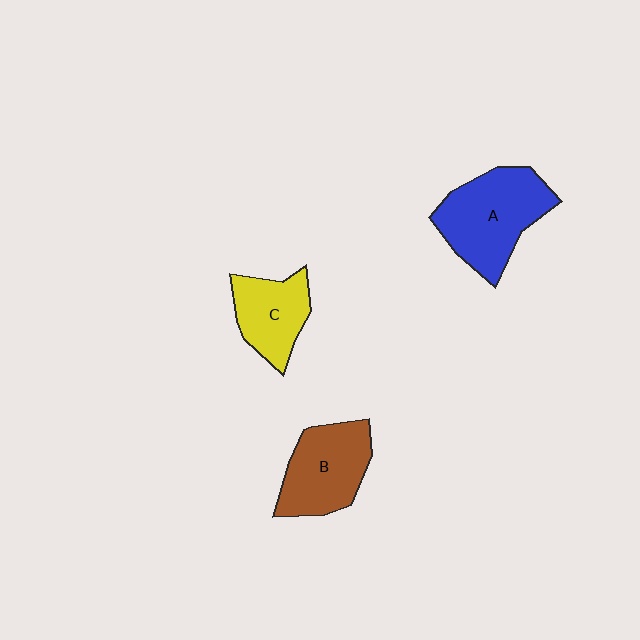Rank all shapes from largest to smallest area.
From largest to smallest: A (blue), B (brown), C (yellow).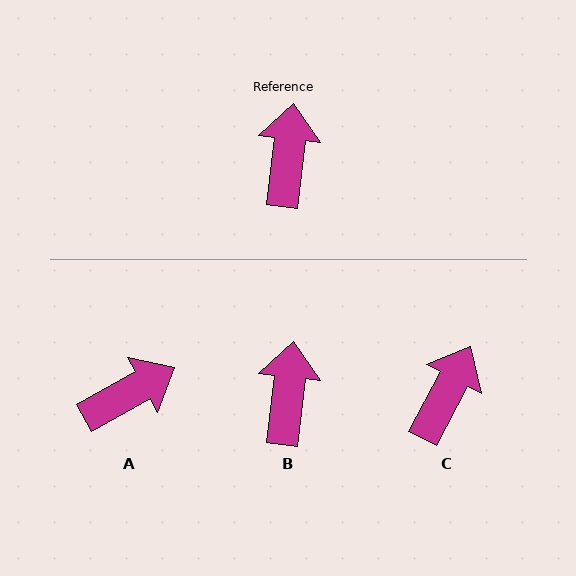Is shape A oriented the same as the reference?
No, it is off by about 55 degrees.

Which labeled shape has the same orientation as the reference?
B.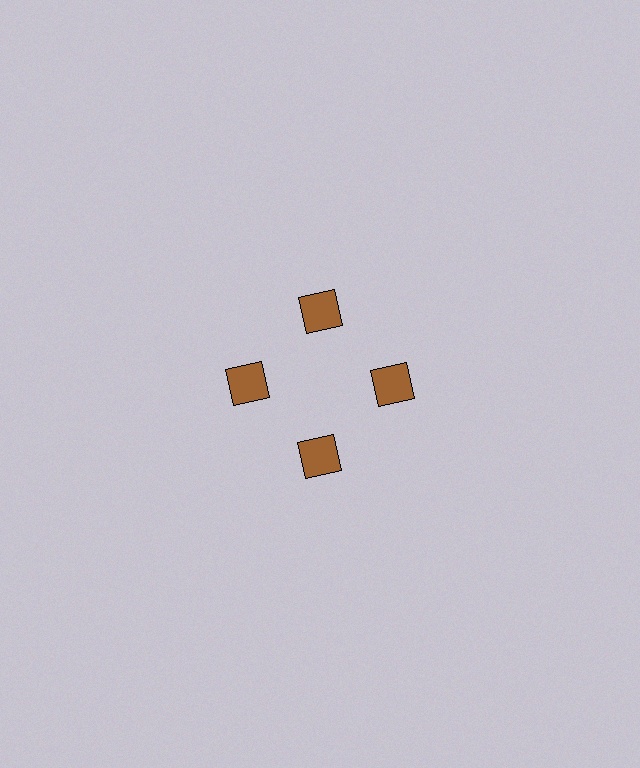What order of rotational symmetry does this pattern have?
This pattern has 4-fold rotational symmetry.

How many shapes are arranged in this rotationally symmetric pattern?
There are 4 shapes, arranged in 4 groups of 1.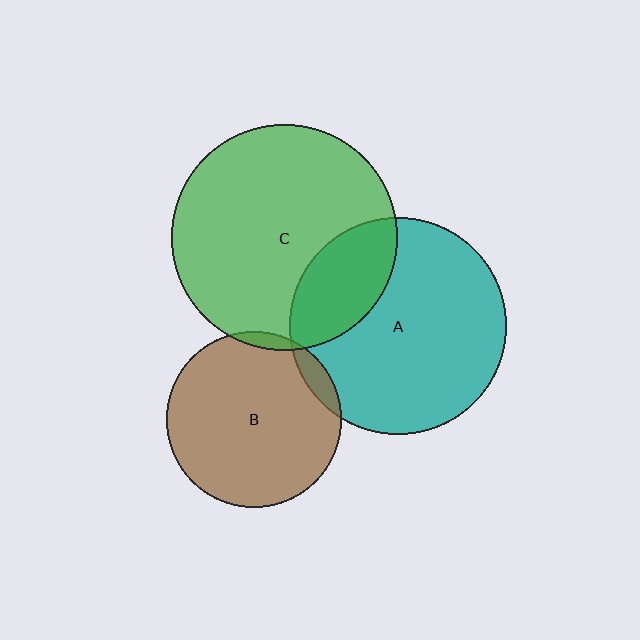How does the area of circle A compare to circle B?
Approximately 1.5 times.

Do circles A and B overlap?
Yes.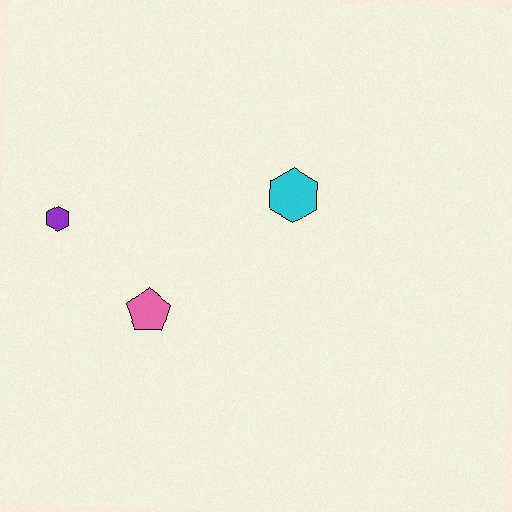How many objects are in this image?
There are 3 objects.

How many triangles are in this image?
There are no triangles.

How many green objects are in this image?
There are no green objects.